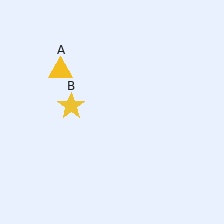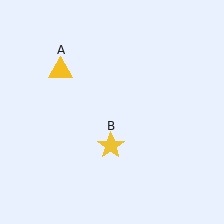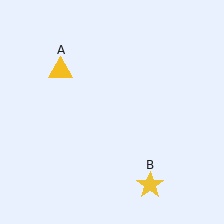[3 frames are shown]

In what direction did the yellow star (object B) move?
The yellow star (object B) moved down and to the right.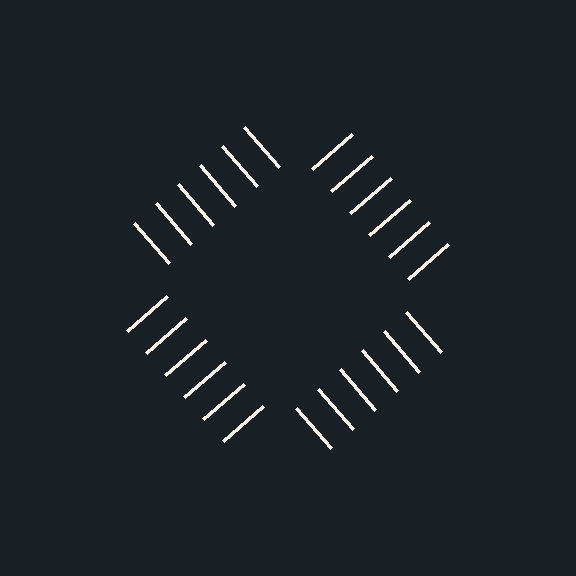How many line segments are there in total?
24 — 6 along each of the 4 edges.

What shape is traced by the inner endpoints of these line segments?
An illusory square — the line segments terminate on its edges but no continuous stroke is drawn.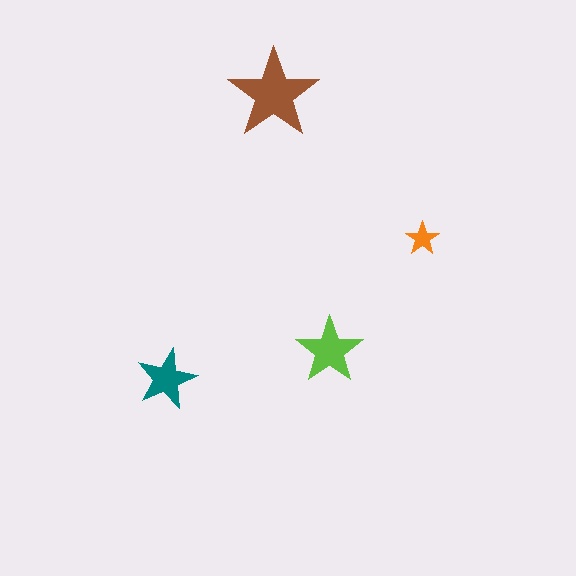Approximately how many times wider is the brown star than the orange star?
About 2.5 times wider.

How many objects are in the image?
There are 4 objects in the image.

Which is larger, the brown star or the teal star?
The brown one.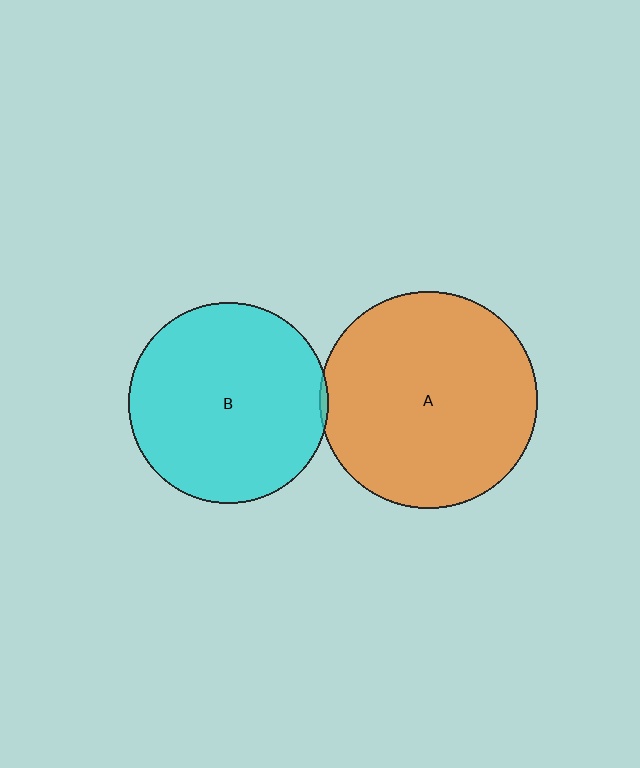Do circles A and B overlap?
Yes.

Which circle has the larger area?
Circle A (orange).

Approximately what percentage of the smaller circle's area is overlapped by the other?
Approximately 5%.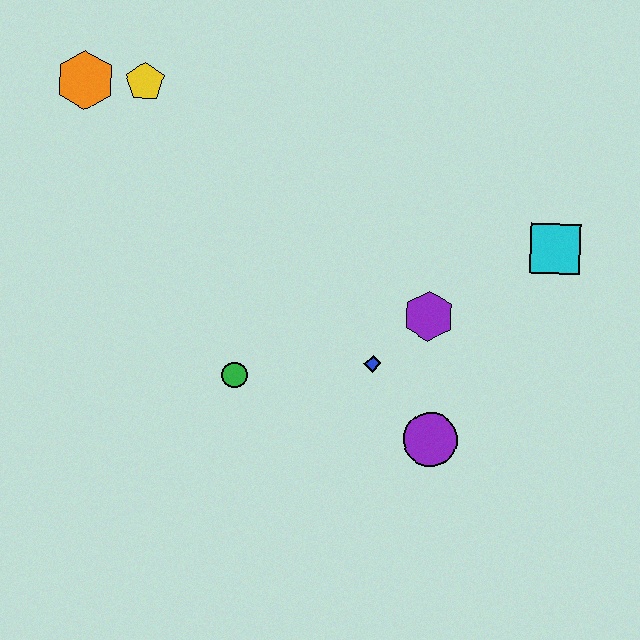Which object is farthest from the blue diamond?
The orange hexagon is farthest from the blue diamond.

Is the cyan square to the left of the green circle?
No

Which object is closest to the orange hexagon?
The yellow pentagon is closest to the orange hexagon.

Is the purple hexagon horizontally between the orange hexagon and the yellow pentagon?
No